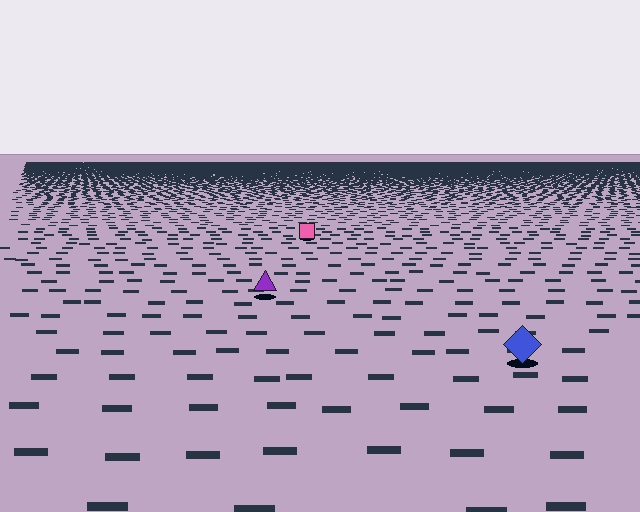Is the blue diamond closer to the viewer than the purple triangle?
Yes. The blue diamond is closer — you can tell from the texture gradient: the ground texture is coarser near it.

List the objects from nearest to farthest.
From nearest to farthest: the blue diamond, the purple triangle, the pink square.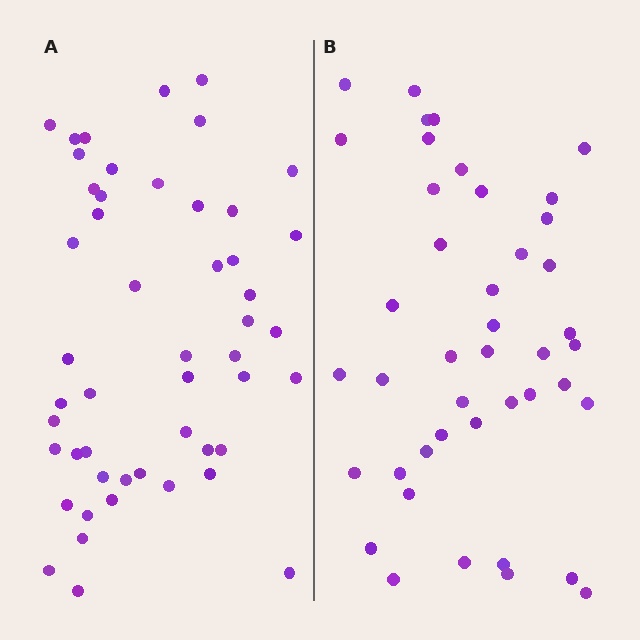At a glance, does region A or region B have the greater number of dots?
Region A (the left region) has more dots.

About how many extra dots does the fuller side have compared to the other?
Region A has roughly 8 or so more dots than region B.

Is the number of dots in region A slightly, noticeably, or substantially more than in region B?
Region A has only slightly more — the two regions are fairly close. The ratio is roughly 1.2 to 1.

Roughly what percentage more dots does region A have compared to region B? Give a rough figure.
About 15% more.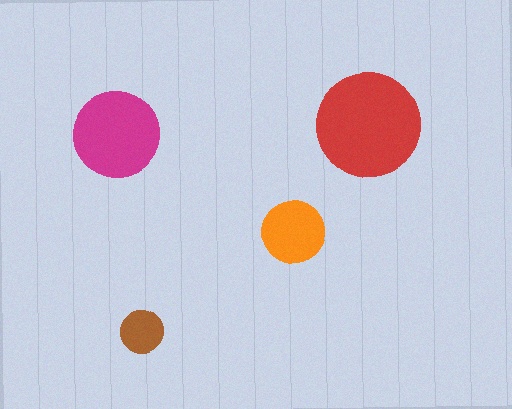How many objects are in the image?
There are 4 objects in the image.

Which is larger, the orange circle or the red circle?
The red one.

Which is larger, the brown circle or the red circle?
The red one.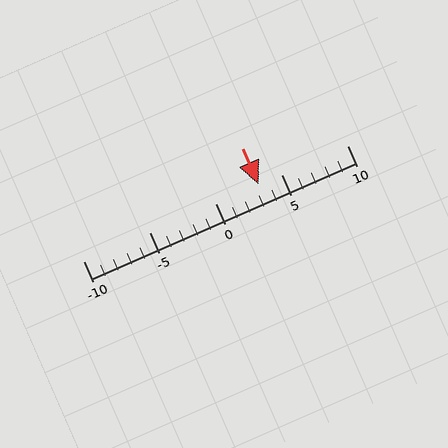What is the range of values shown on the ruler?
The ruler shows values from -10 to 10.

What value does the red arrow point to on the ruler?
The red arrow points to approximately 3.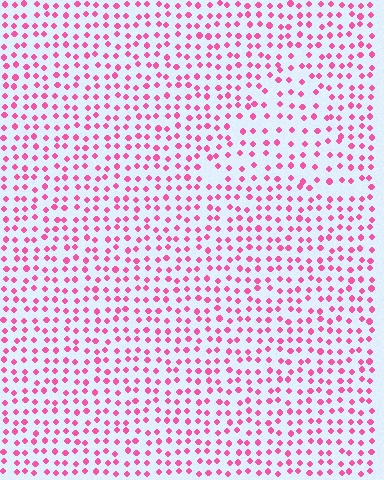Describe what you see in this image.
The image contains small pink elements arranged at two different densities. A triangle-shaped region is visible where the elements are less densely packed than the surrounding area.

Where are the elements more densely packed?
The elements are more densely packed outside the triangle boundary.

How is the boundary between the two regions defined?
The boundary is defined by a change in element density (approximately 1.5x ratio). All elements are the same color, size, and shape.